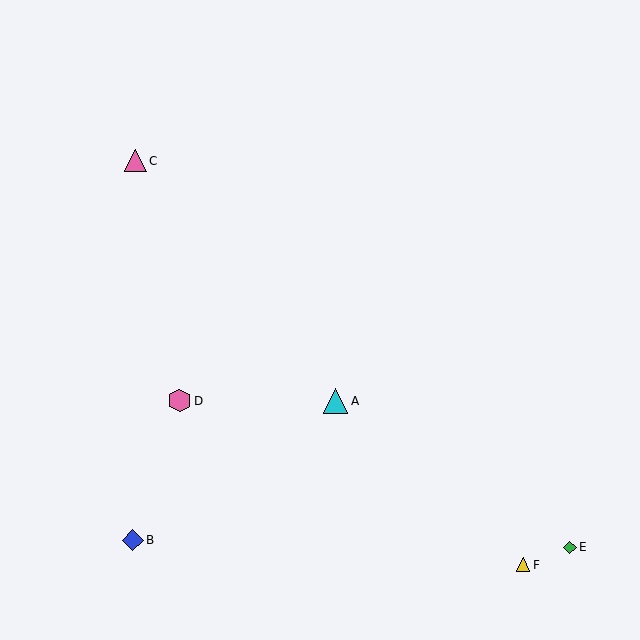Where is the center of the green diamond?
The center of the green diamond is at (570, 547).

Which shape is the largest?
The cyan triangle (labeled A) is the largest.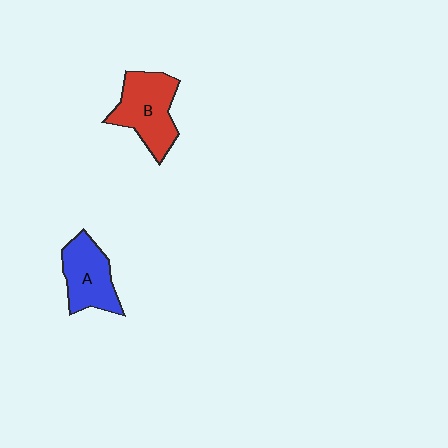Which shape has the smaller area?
Shape A (blue).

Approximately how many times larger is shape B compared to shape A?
Approximately 1.2 times.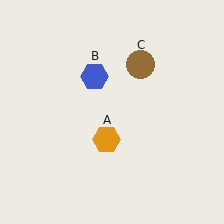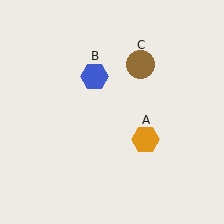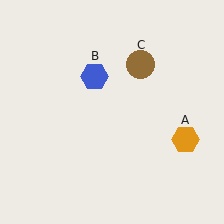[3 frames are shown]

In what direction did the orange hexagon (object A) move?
The orange hexagon (object A) moved right.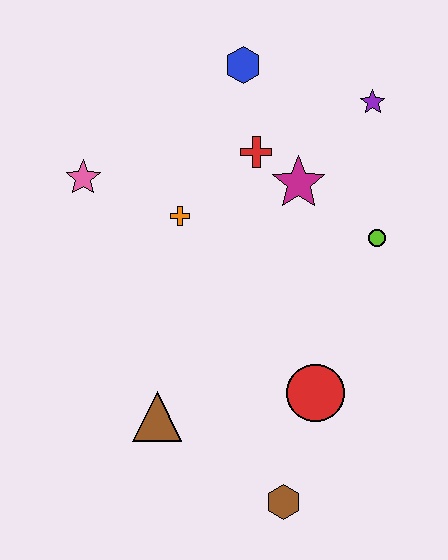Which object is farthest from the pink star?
The brown hexagon is farthest from the pink star.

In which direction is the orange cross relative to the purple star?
The orange cross is to the left of the purple star.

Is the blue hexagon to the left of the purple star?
Yes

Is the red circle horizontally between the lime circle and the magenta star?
Yes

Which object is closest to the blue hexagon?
The red cross is closest to the blue hexagon.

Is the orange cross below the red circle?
No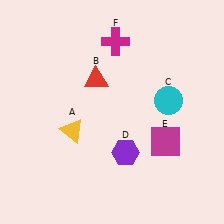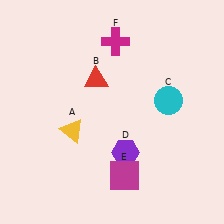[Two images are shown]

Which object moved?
The magenta square (E) moved left.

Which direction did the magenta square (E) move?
The magenta square (E) moved left.